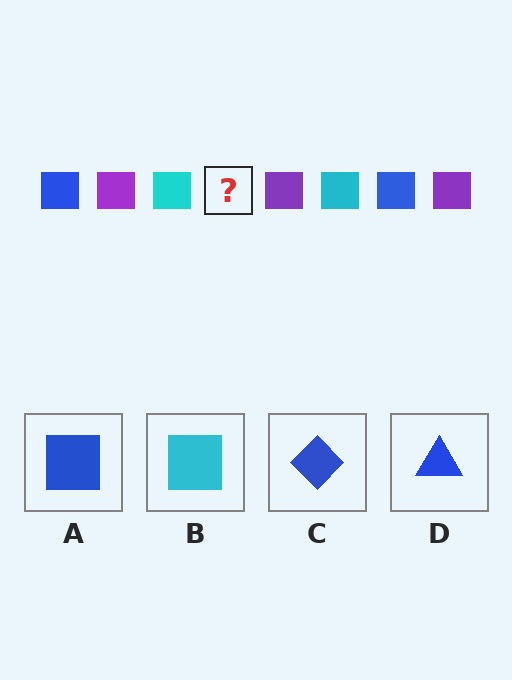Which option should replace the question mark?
Option A.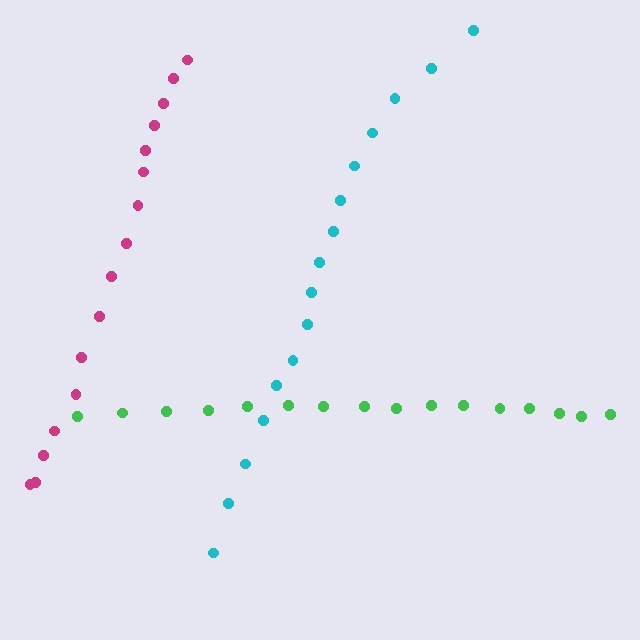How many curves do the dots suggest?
There are 3 distinct paths.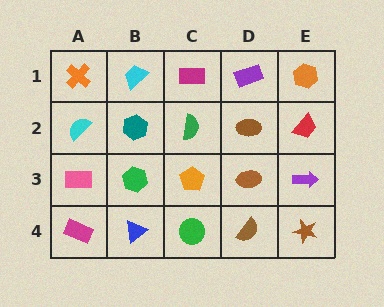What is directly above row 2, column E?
An orange hexagon.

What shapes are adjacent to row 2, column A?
An orange cross (row 1, column A), a pink rectangle (row 3, column A), a teal hexagon (row 2, column B).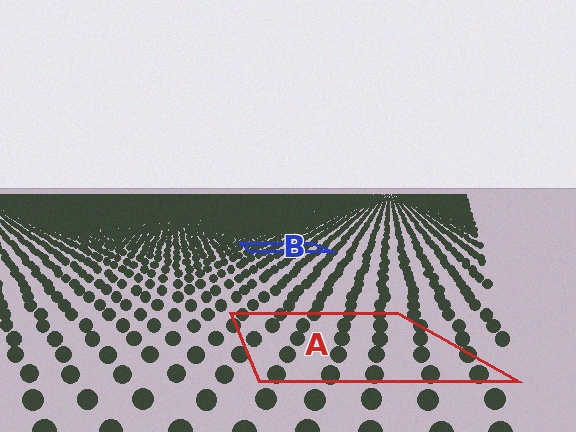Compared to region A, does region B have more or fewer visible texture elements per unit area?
Region B has more texture elements per unit area — they are packed more densely because it is farther away.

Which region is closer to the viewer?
Region A is closer. The texture elements there are larger and more spread out.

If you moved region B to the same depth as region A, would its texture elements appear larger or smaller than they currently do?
They would appear larger. At a closer depth, the same texture elements are projected at a bigger on-screen size.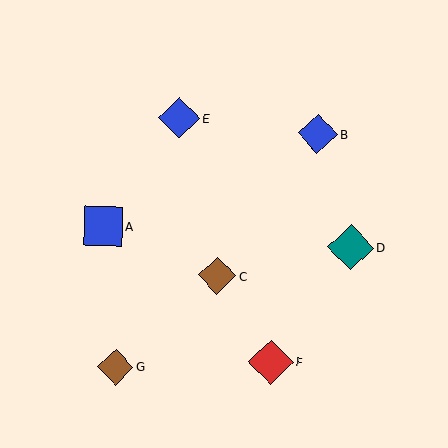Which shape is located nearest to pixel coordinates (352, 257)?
The teal diamond (labeled D) at (351, 247) is nearest to that location.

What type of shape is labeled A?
Shape A is a blue square.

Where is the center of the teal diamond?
The center of the teal diamond is at (351, 247).